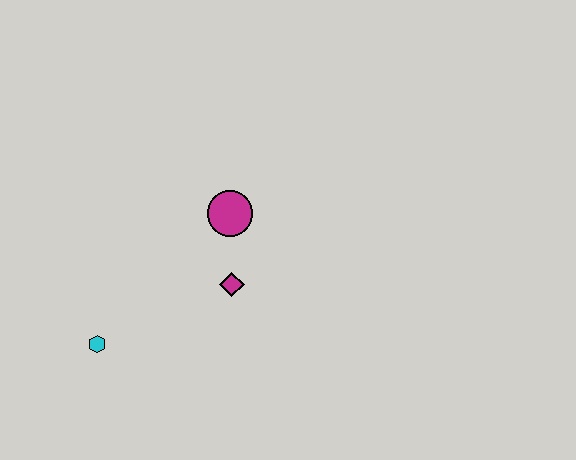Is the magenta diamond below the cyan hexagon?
No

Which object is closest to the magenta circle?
The magenta diamond is closest to the magenta circle.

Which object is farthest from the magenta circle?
The cyan hexagon is farthest from the magenta circle.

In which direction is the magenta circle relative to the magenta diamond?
The magenta circle is above the magenta diamond.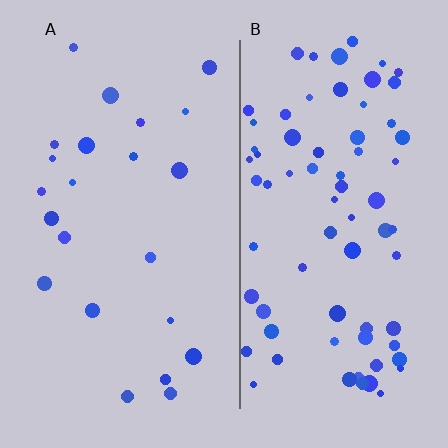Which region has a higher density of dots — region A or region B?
B (the right).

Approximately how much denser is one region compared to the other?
Approximately 3.2× — region B over region A.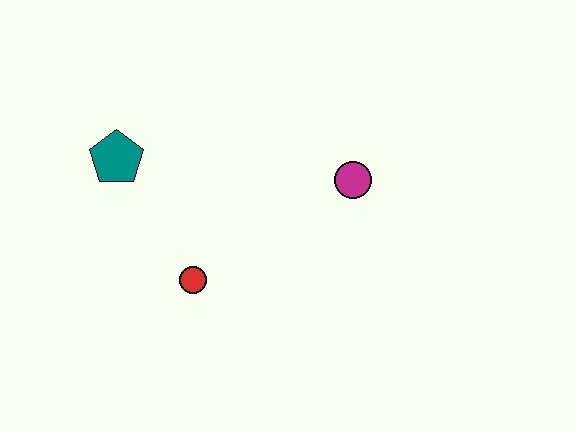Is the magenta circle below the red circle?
No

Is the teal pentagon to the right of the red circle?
No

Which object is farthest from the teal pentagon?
The magenta circle is farthest from the teal pentagon.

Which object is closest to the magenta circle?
The red circle is closest to the magenta circle.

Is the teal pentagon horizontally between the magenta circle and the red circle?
No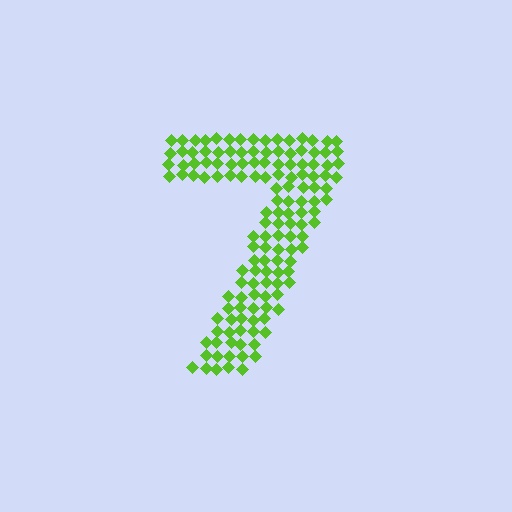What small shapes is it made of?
It is made of small diamonds.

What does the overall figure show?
The overall figure shows the digit 7.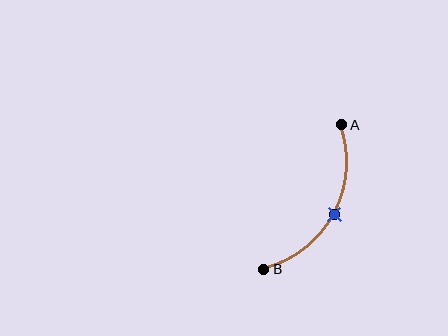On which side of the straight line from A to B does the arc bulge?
The arc bulges to the right of the straight line connecting A and B.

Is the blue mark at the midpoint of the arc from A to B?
Yes. The blue mark lies on the arc at equal arc-length from both A and B — it is the arc midpoint.